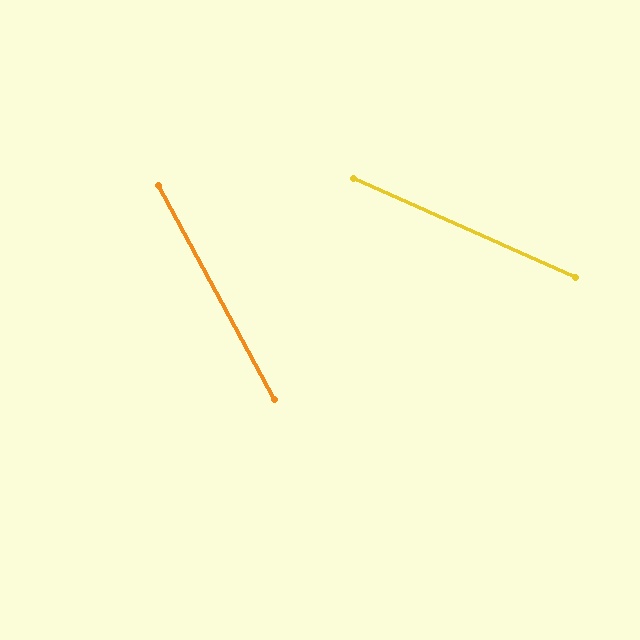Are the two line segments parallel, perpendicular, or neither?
Neither parallel nor perpendicular — they differ by about 37°.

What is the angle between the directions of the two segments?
Approximately 37 degrees.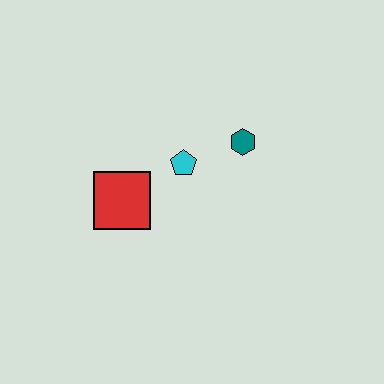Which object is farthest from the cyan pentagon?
The red square is farthest from the cyan pentagon.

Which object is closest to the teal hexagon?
The cyan pentagon is closest to the teal hexagon.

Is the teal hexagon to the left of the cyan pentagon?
No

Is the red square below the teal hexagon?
Yes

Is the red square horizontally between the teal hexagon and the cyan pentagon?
No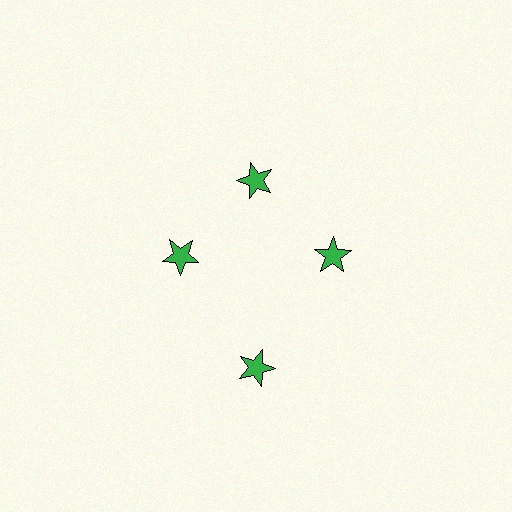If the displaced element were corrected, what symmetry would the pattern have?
It would have 4-fold rotational symmetry — the pattern would map onto itself every 90 degrees.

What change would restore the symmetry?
The symmetry would be restored by moving it inward, back onto the ring so that all 4 stars sit at equal angles and equal distance from the center.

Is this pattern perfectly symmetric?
No. The 4 green stars are arranged in a ring, but one element near the 6 o'clock position is pushed outward from the center, breaking the 4-fold rotational symmetry.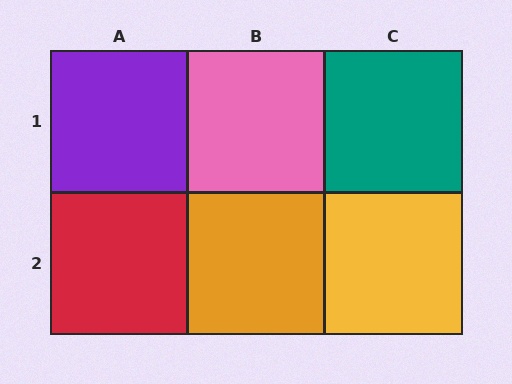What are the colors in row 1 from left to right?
Purple, pink, teal.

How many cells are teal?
1 cell is teal.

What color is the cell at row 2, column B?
Orange.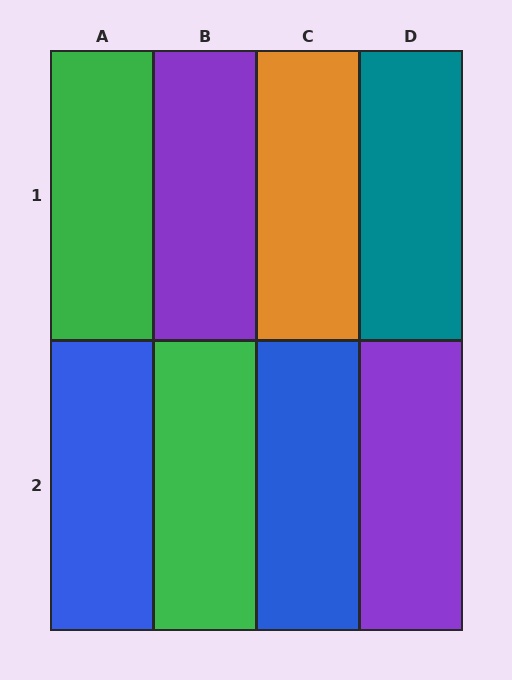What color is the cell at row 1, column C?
Orange.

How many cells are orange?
1 cell is orange.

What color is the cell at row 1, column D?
Teal.